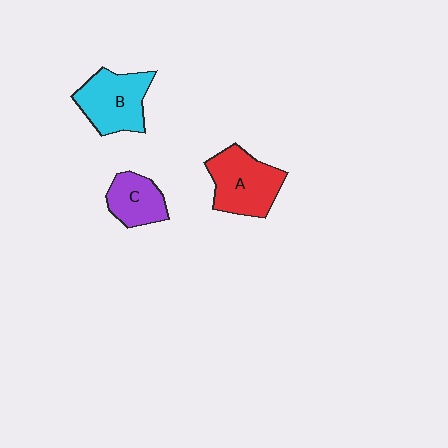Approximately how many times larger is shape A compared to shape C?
Approximately 1.5 times.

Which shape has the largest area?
Shape A (red).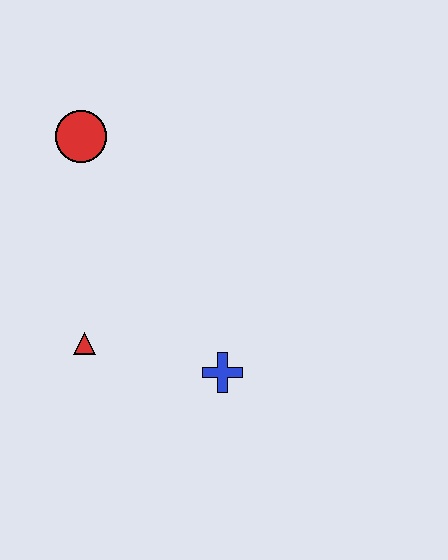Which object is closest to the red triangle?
The blue cross is closest to the red triangle.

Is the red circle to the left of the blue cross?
Yes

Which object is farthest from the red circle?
The blue cross is farthest from the red circle.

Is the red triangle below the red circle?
Yes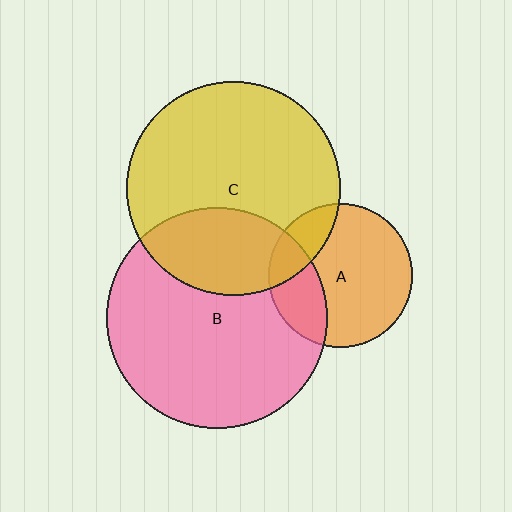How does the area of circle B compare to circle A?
Approximately 2.4 times.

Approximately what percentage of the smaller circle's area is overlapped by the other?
Approximately 20%.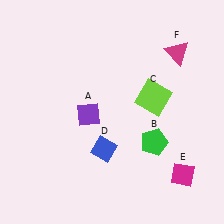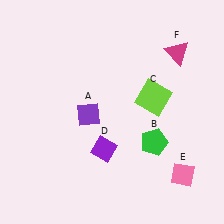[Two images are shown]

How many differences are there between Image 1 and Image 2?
There are 2 differences between the two images.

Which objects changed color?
D changed from blue to purple. E changed from magenta to pink.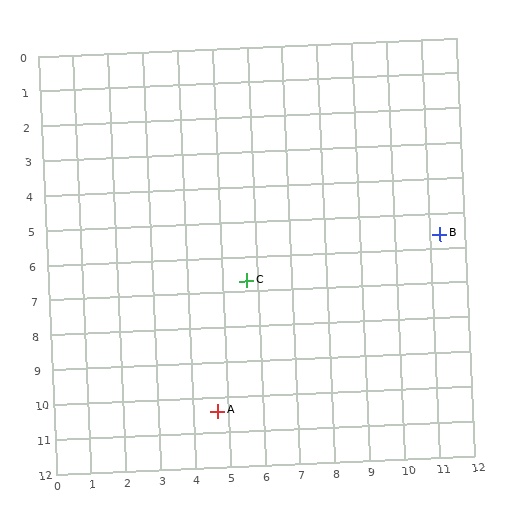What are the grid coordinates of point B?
Point B is at approximately (11.3, 5.6).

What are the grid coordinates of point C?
Point C is at approximately (5.7, 6.7).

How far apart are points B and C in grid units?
Points B and C are about 5.7 grid units apart.